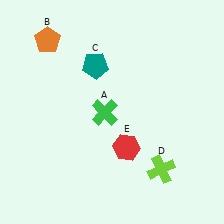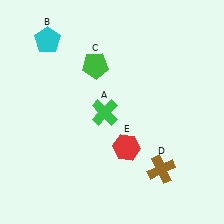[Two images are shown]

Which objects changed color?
B changed from orange to cyan. C changed from teal to green. D changed from lime to brown.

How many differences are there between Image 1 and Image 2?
There are 3 differences between the two images.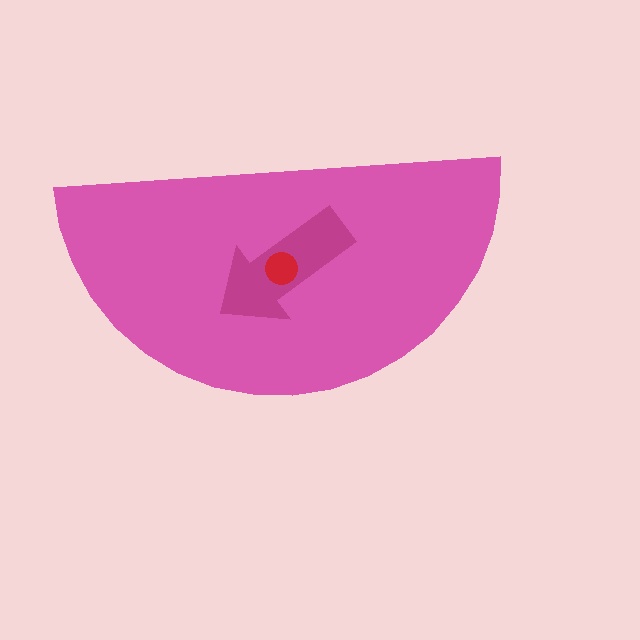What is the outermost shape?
The pink semicircle.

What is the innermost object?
The red circle.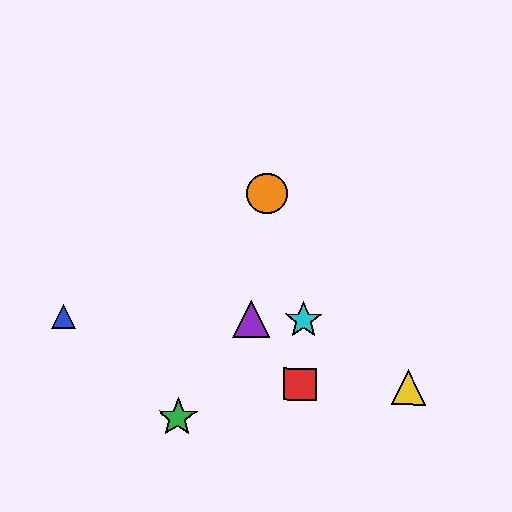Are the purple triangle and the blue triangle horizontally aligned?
Yes, both are at y≈319.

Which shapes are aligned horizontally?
The blue triangle, the purple triangle, the cyan star are aligned horizontally.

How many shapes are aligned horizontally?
3 shapes (the blue triangle, the purple triangle, the cyan star) are aligned horizontally.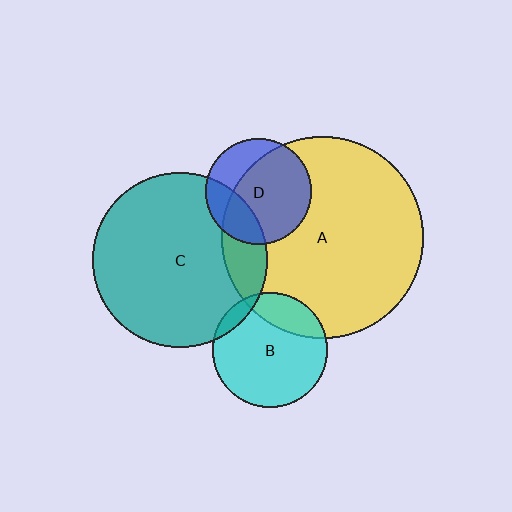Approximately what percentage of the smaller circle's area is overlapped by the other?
Approximately 25%.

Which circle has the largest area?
Circle A (yellow).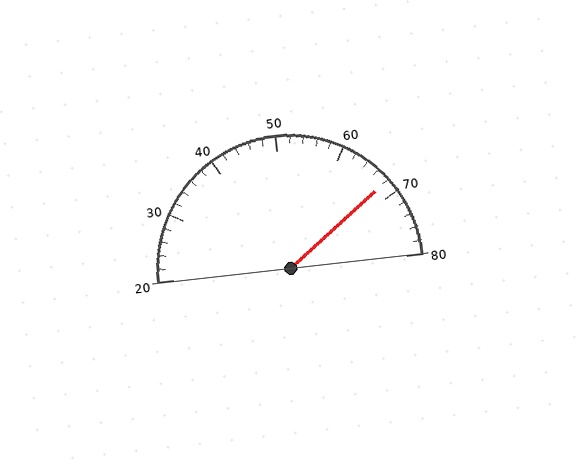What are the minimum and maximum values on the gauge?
The gauge ranges from 20 to 80.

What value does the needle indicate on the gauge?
The needle indicates approximately 68.